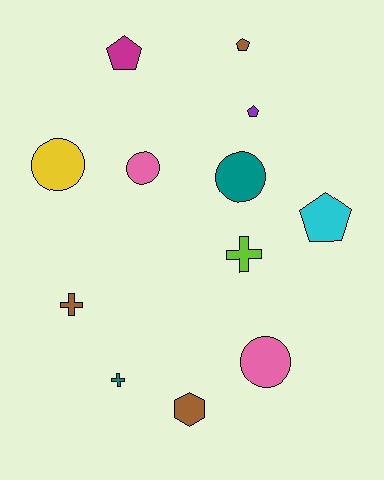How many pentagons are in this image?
There are 4 pentagons.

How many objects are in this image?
There are 12 objects.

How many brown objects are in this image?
There are 3 brown objects.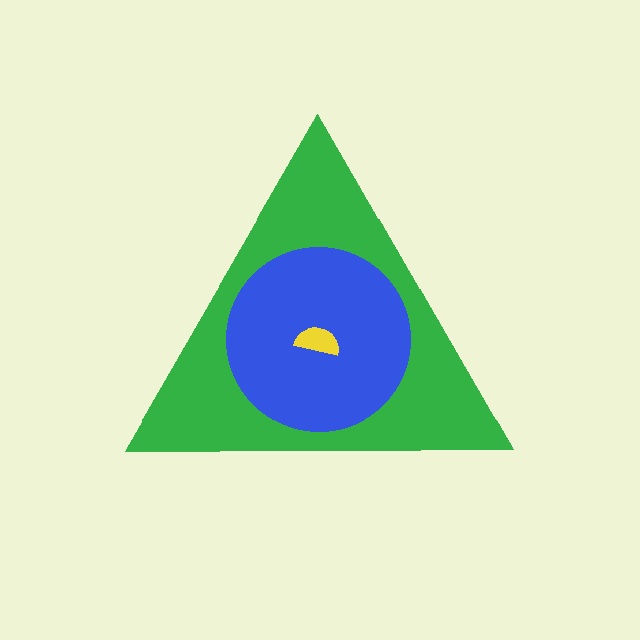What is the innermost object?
The yellow semicircle.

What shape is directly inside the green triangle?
The blue circle.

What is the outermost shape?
The green triangle.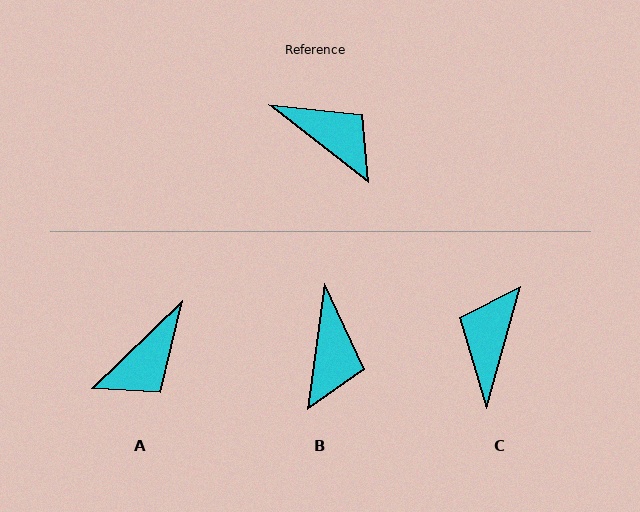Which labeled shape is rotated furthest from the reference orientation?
C, about 112 degrees away.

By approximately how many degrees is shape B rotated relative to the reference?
Approximately 60 degrees clockwise.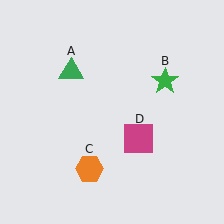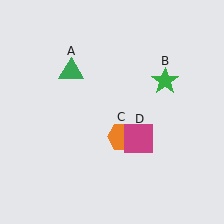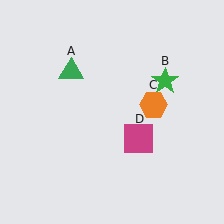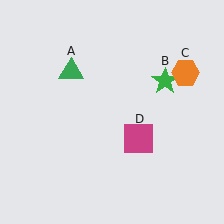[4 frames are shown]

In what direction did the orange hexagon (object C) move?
The orange hexagon (object C) moved up and to the right.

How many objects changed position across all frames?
1 object changed position: orange hexagon (object C).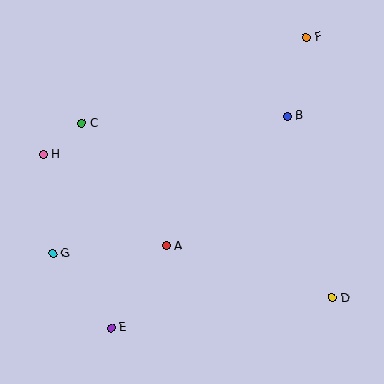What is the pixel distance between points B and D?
The distance between B and D is 187 pixels.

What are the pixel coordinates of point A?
Point A is at (166, 246).